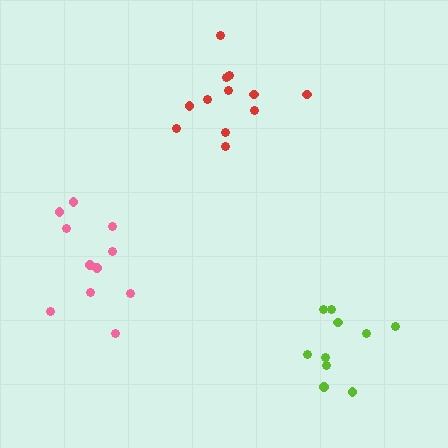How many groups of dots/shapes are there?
There are 3 groups.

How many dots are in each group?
Group 1: 10 dots, Group 2: 11 dots, Group 3: 12 dots (33 total).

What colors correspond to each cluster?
The clusters are colored: lime, pink, red.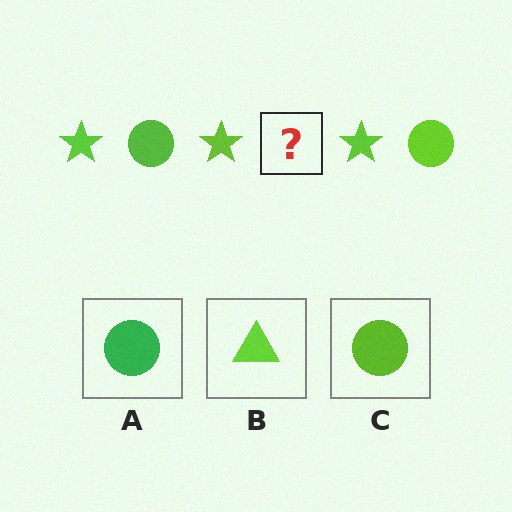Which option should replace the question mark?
Option C.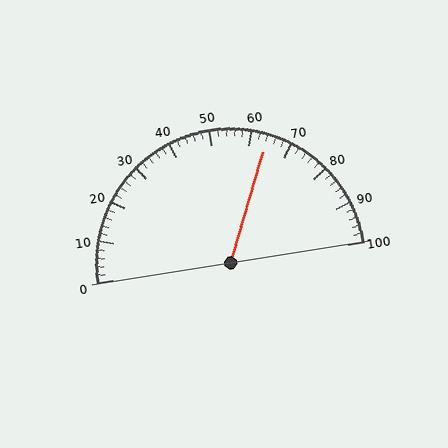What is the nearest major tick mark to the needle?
The nearest major tick mark is 60.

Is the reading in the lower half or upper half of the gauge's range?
The reading is in the upper half of the range (0 to 100).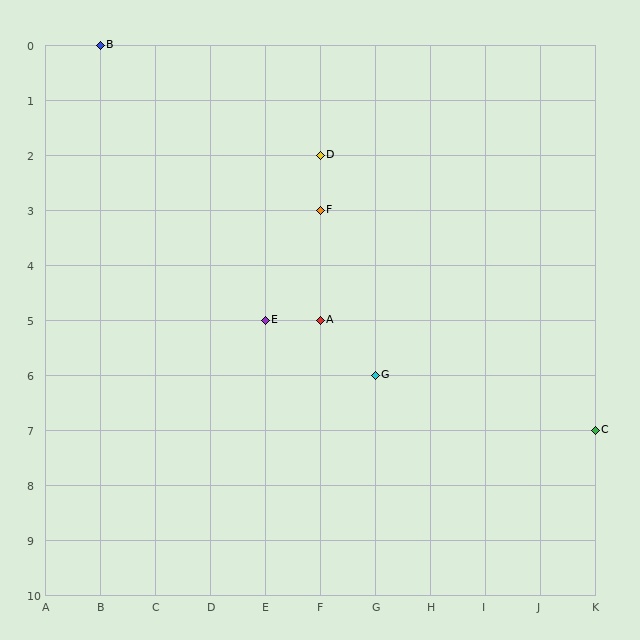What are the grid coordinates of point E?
Point E is at grid coordinates (E, 5).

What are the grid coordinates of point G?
Point G is at grid coordinates (G, 6).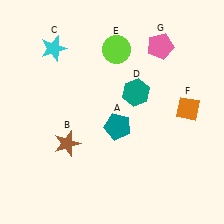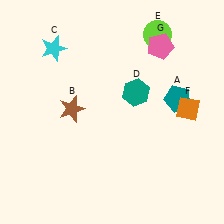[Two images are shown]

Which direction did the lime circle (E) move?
The lime circle (E) moved right.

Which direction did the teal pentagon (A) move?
The teal pentagon (A) moved right.